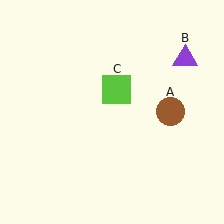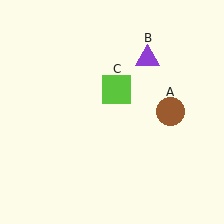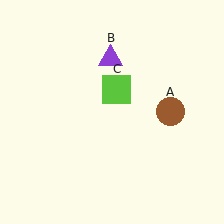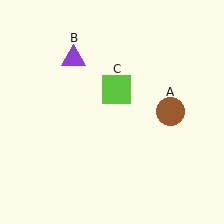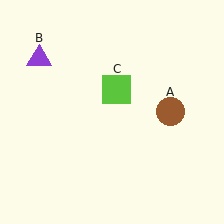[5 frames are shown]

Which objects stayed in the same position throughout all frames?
Brown circle (object A) and lime square (object C) remained stationary.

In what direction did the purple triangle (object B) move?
The purple triangle (object B) moved left.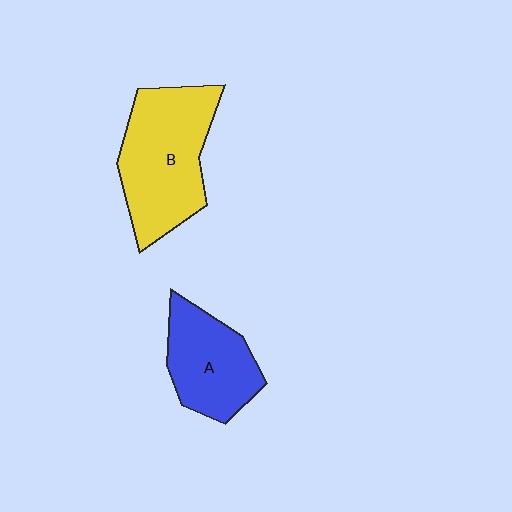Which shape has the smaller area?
Shape A (blue).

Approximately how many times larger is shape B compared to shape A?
Approximately 1.4 times.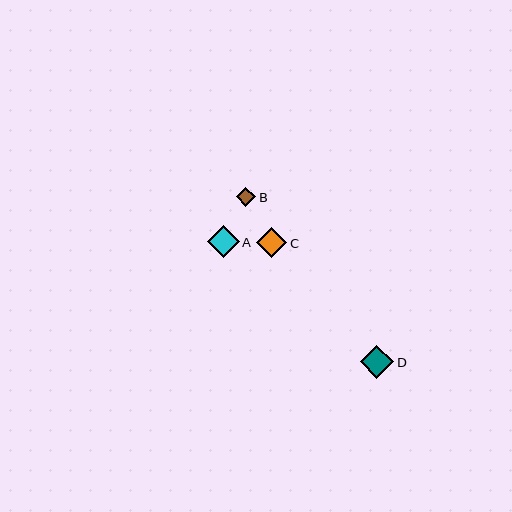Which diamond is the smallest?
Diamond B is the smallest with a size of approximately 20 pixels.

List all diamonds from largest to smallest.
From largest to smallest: D, A, C, B.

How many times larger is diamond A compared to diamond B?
Diamond A is approximately 1.6 times the size of diamond B.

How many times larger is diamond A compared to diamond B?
Diamond A is approximately 1.6 times the size of diamond B.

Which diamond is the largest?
Diamond D is the largest with a size of approximately 33 pixels.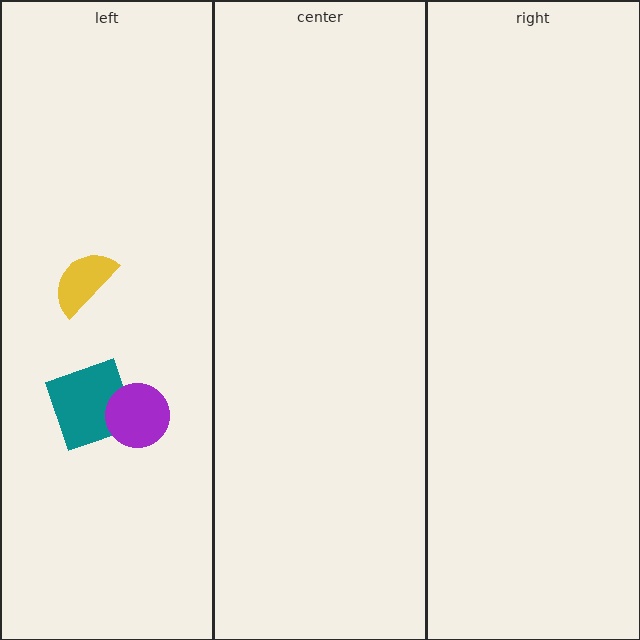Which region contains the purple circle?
The left region.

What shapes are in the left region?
The yellow semicircle, the teal square, the purple circle.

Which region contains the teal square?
The left region.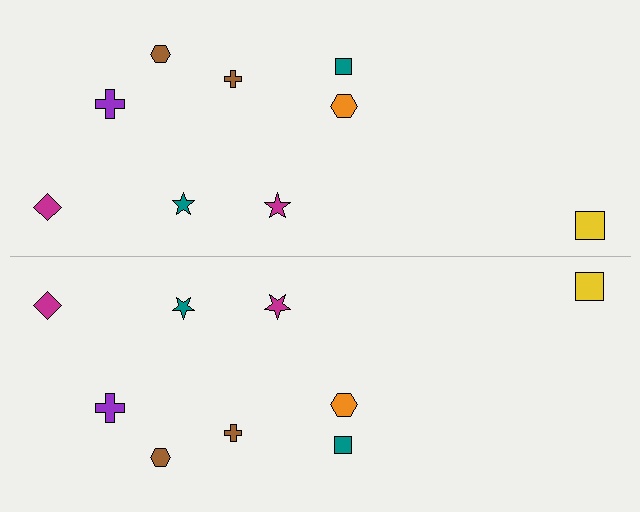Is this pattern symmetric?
Yes, this pattern has bilateral (reflection) symmetry.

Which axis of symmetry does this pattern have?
The pattern has a horizontal axis of symmetry running through the center of the image.